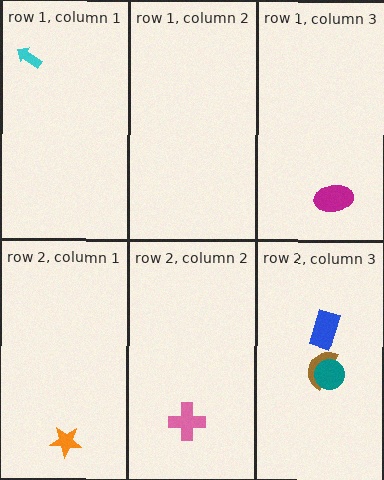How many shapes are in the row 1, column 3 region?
1.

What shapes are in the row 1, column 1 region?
The cyan arrow.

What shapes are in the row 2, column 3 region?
The brown semicircle, the blue rectangle, the teal circle.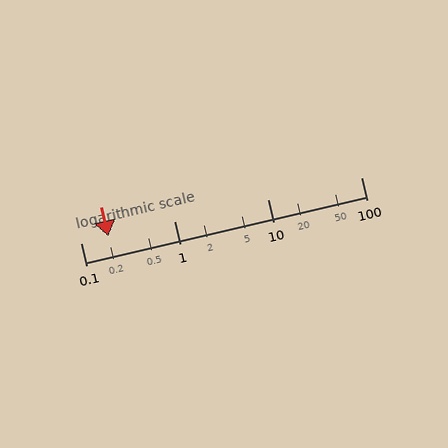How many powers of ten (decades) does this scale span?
The scale spans 3 decades, from 0.1 to 100.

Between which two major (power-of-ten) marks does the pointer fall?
The pointer is between 0.1 and 1.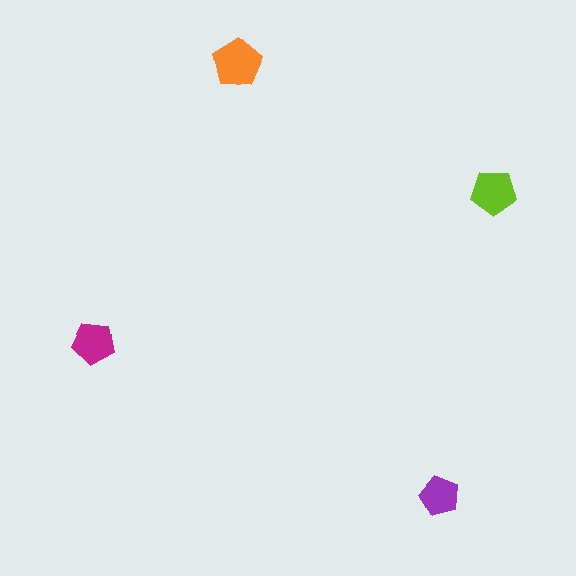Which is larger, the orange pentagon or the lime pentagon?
The orange one.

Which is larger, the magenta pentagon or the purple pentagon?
The magenta one.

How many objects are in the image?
There are 4 objects in the image.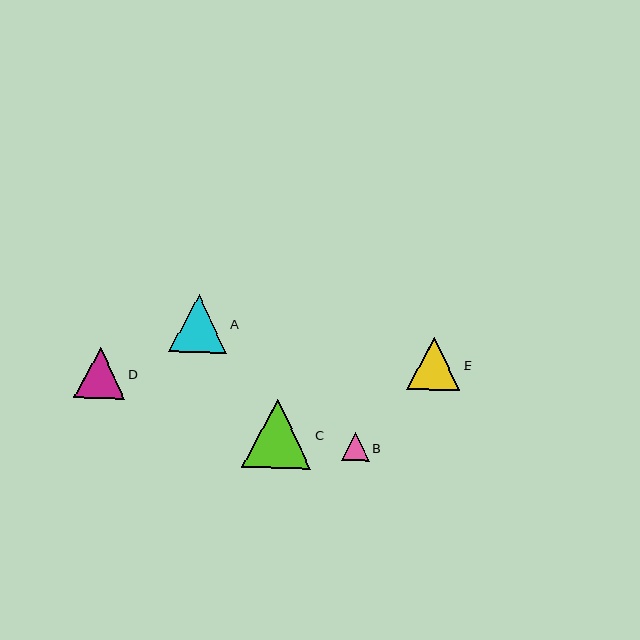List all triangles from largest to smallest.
From largest to smallest: C, A, E, D, B.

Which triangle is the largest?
Triangle C is the largest with a size of approximately 69 pixels.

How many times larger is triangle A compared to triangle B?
Triangle A is approximately 2.1 times the size of triangle B.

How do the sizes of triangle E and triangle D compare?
Triangle E and triangle D are approximately the same size.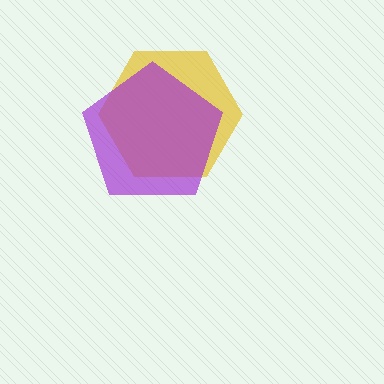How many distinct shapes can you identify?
There are 2 distinct shapes: a yellow hexagon, a purple pentagon.